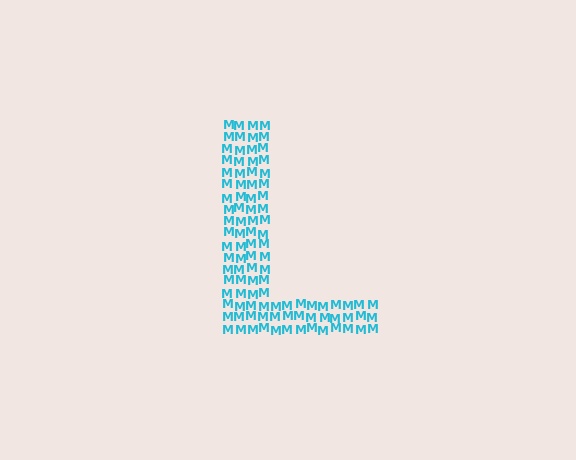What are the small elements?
The small elements are letter M's.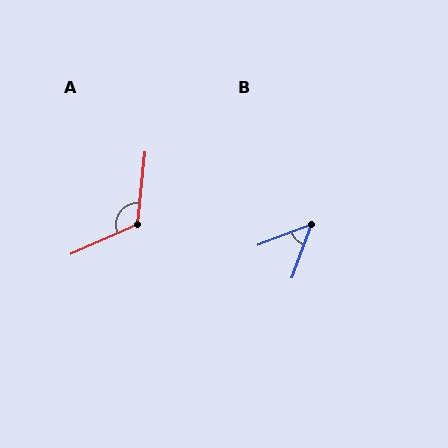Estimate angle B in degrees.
Approximately 49 degrees.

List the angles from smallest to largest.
B (49°), A (120°).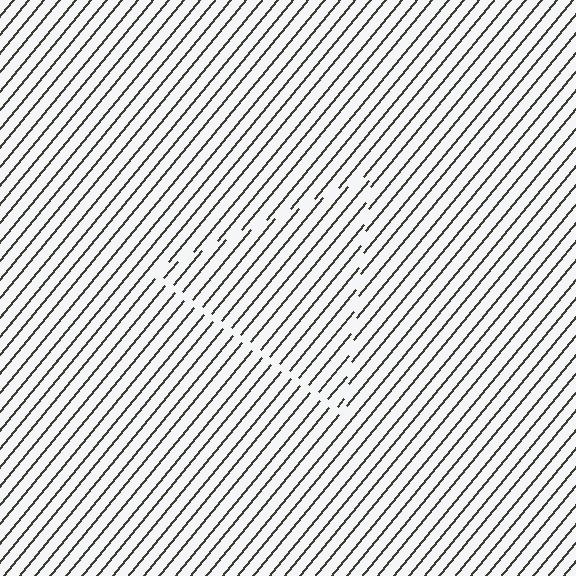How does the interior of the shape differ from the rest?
The interior of the shape contains the same grating, shifted by half a period — the contour is defined by the phase discontinuity where line-ends from the inner and outer gratings abut.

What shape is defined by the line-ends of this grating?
An illusory triangle. The interior of the shape contains the same grating, shifted by half a period — the contour is defined by the phase discontinuity where line-ends from the inner and outer gratings abut.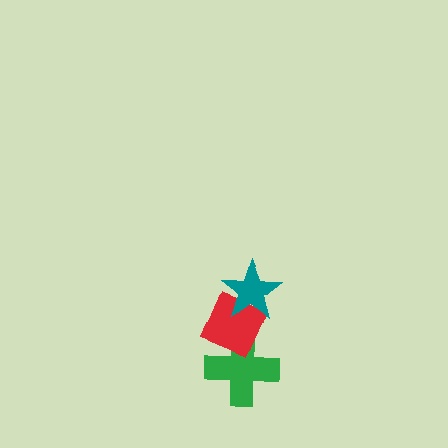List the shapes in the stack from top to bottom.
From top to bottom: the teal star, the red diamond, the green cross.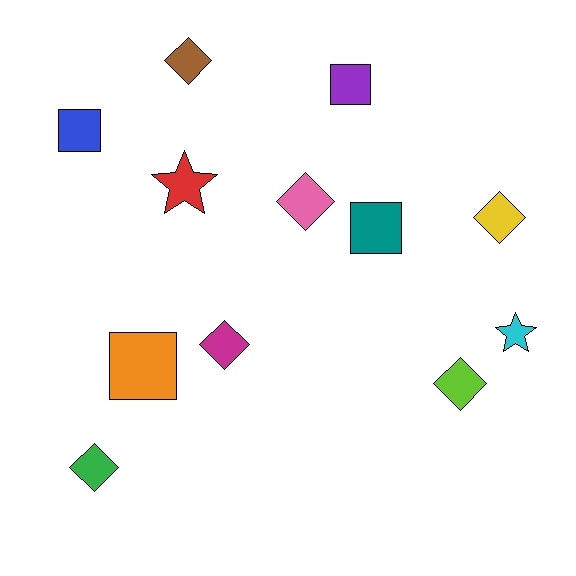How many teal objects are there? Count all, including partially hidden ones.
There is 1 teal object.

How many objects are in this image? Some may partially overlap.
There are 12 objects.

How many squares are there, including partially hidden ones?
There are 4 squares.